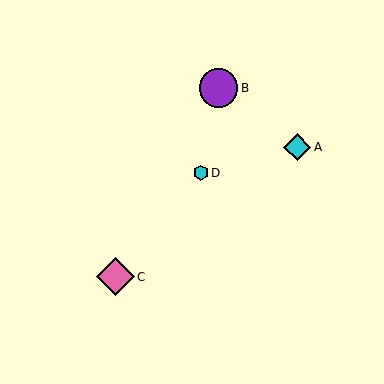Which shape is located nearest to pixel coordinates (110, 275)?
The pink diamond (labeled C) at (116, 277) is nearest to that location.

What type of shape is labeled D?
Shape D is a cyan hexagon.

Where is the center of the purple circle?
The center of the purple circle is at (219, 88).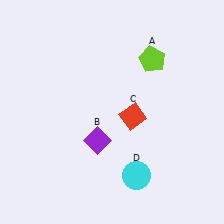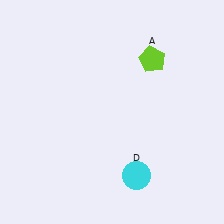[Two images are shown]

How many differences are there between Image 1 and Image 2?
There are 2 differences between the two images.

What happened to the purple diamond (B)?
The purple diamond (B) was removed in Image 2. It was in the bottom-left area of Image 1.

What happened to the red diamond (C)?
The red diamond (C) was removed in Image 2. It was in the bottom-right area of Image 1.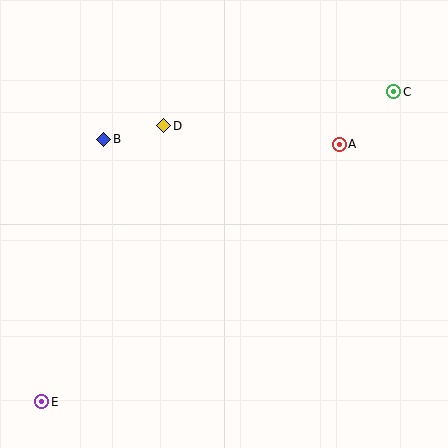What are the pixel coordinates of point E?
Point E is at (42, 402).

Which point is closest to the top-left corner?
Point B is closest to the top-left corner.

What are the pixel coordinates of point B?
Point B is at (104, 139).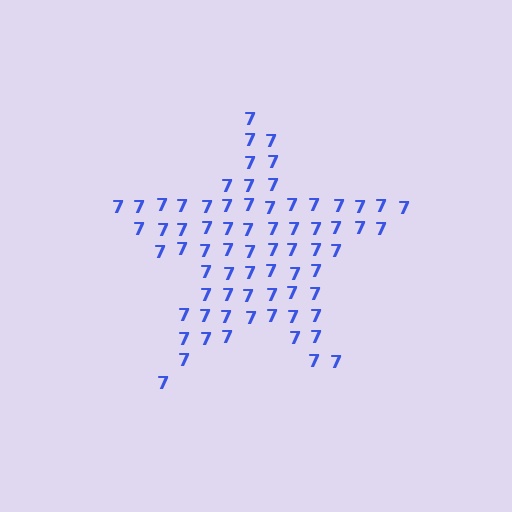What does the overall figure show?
The overall figure shows a star.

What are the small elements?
The small elements are digit 7's.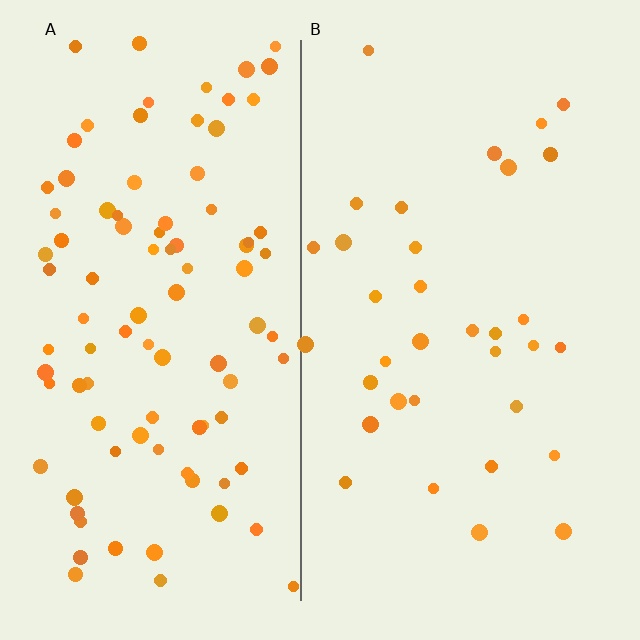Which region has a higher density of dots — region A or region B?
A (the left).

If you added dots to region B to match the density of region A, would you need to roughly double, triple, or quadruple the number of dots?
Approximately triple.